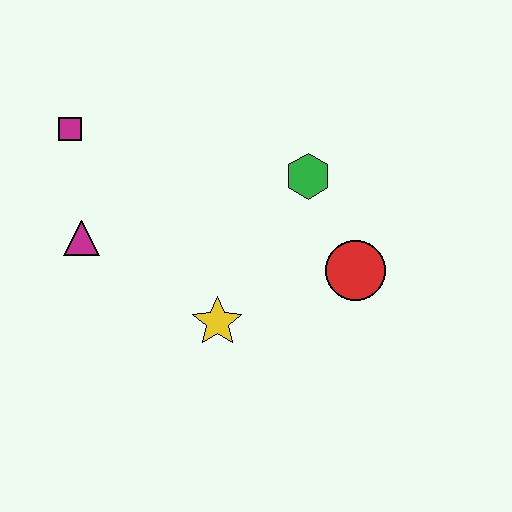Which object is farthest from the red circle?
The magenta square is farthest from the red circle.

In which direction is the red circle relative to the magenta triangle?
The red circle is to the right of the magenta triangle.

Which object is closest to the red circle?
The green hexagon is closest to the red circle.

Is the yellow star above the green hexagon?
No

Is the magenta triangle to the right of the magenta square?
Yes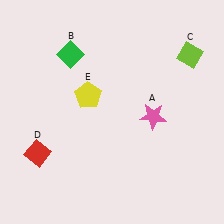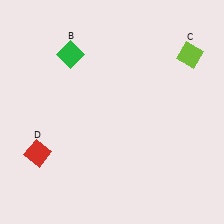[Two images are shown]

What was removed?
The yellow pentagon (E), the pink star (A) were removed in Image 2.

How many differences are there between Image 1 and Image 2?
There are 2 differences between the two images.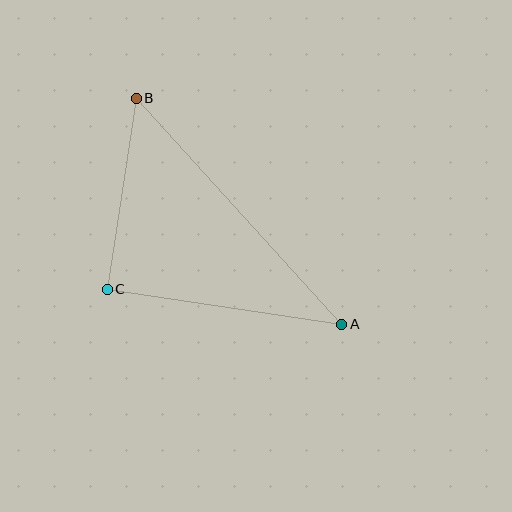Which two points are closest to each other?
Points B and C are closest to each other.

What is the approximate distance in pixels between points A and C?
The distance between A and C is approximately 237 pixels.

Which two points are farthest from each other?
Points A and B are farthest from each other.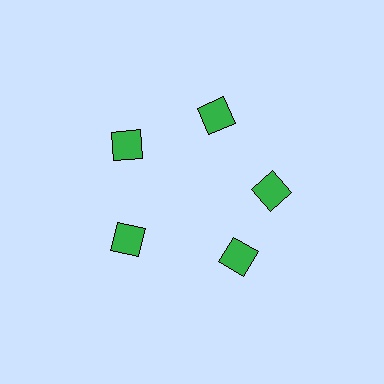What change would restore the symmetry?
The symmetry would be restored by rotating it back into even spacing with its neighbors so that all 5 squares sit at equal angles and equal distance from the center.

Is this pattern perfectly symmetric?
No. The 5 green squares are arranged in a ring, but one element near the 5 o'clock position is rotated out of alignment along the ring, breaking the 5-fold rotational symmetry.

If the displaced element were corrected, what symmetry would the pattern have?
It would have 5-fold rotational symmetry — the pattern would map onto itself every 72 degrees.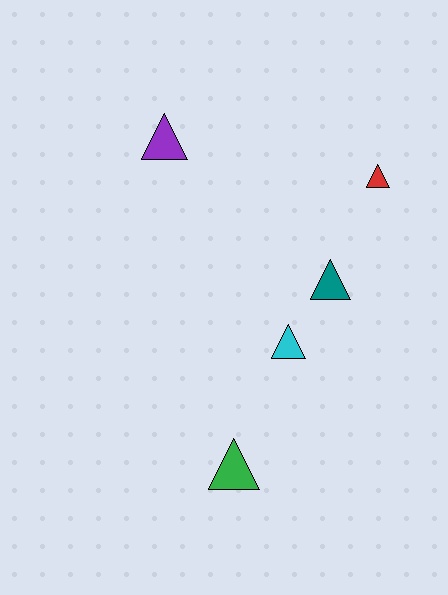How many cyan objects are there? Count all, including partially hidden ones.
There is 1 cyan object.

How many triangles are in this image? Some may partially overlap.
There are 5 triangles.